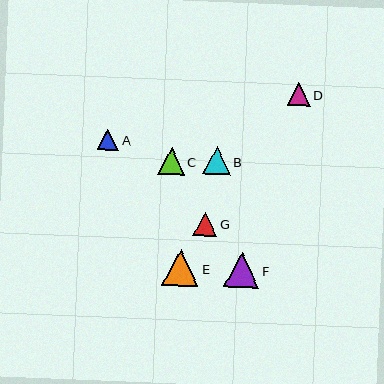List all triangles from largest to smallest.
From largest to smallest: E, F, B, C, G, D, A.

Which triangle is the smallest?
Triangle A is the smallest with a size of approximately 22 pixels.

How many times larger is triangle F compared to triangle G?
Triangle F is approximately 1.5 times the size of triangle G.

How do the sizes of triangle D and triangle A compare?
Triangle D and triangle A are approximately the same size.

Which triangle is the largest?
Triangle E is the largest with a size of approximately 36 pixels.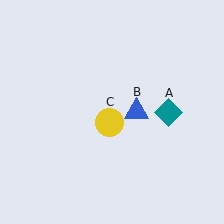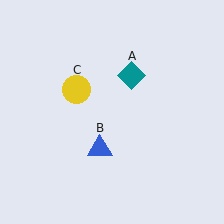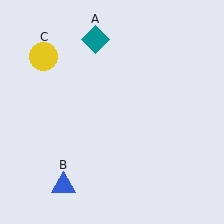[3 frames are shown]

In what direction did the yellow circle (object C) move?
The yellow circle (object C) moved up and to the left.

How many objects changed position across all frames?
3 objects changed position: teal diamond (object A), blue triangle (object B), yellow circle (object C).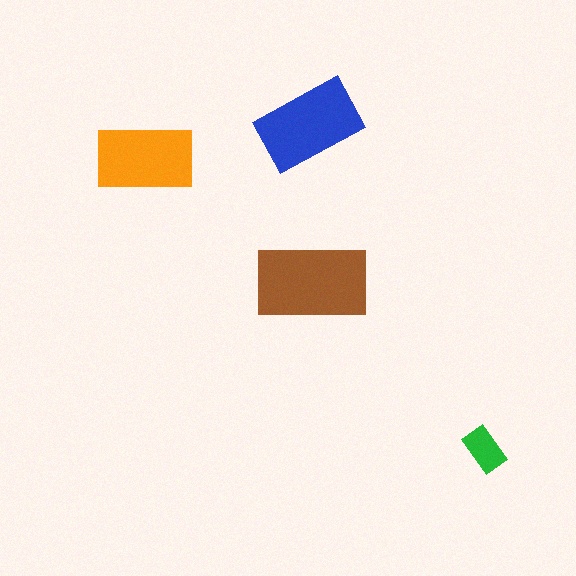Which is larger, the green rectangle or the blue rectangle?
The blue one.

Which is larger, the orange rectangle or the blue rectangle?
The blue one.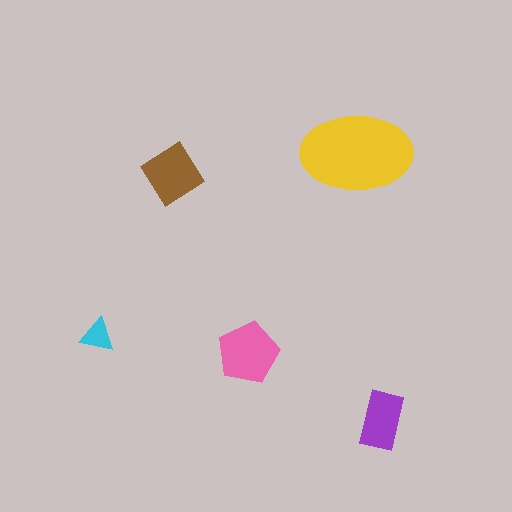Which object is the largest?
The yellow ellipse.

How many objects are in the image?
There are 5 objects in the image.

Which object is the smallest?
The cyan triangle.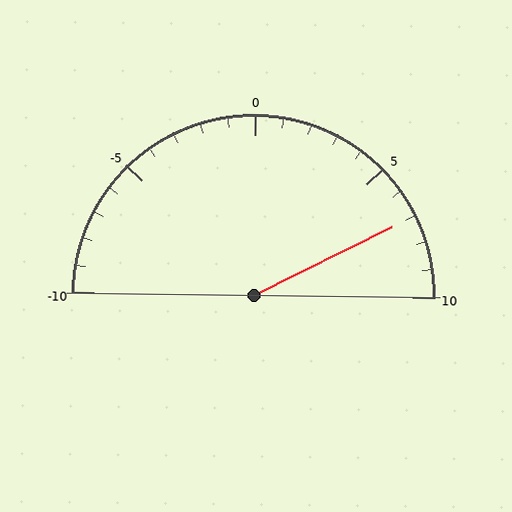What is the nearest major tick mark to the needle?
The nearest major tick mark is 5.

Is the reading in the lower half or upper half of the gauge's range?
The reading is in the upper half of the range (-10 to 10).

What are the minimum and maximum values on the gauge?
The gauge ranges from -10 to 10.